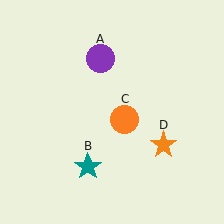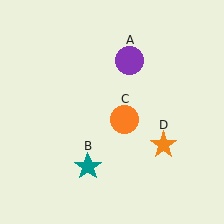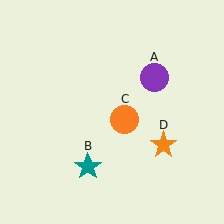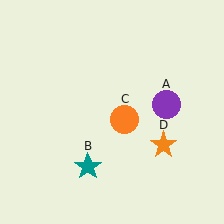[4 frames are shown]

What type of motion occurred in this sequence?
The purple circle (object A) rotated clockwise around the center of the scene.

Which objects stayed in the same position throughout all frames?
Teal star (object B) and orange circle (object C) and orange star (object D) remained stationary.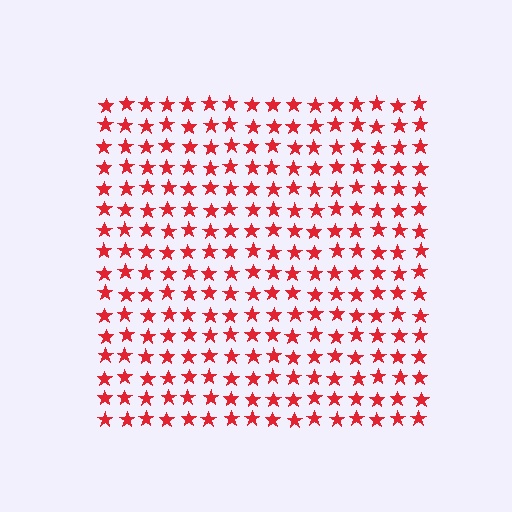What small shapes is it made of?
It is made of small stars.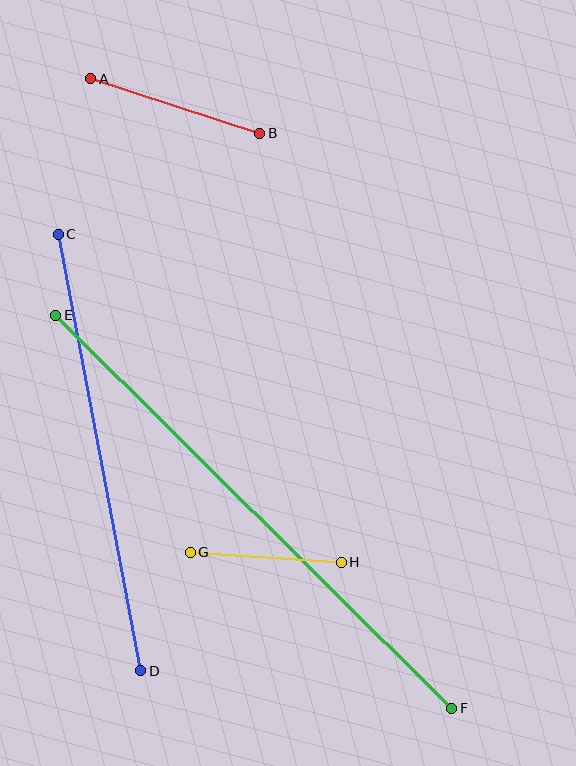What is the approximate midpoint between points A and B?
The midpoint is at approximately (175, 106) pixels.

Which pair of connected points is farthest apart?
Points E and F are farthest apart.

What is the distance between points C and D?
The distance is approximately 445 pixels.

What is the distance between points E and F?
The distance is approximately 558 pixels.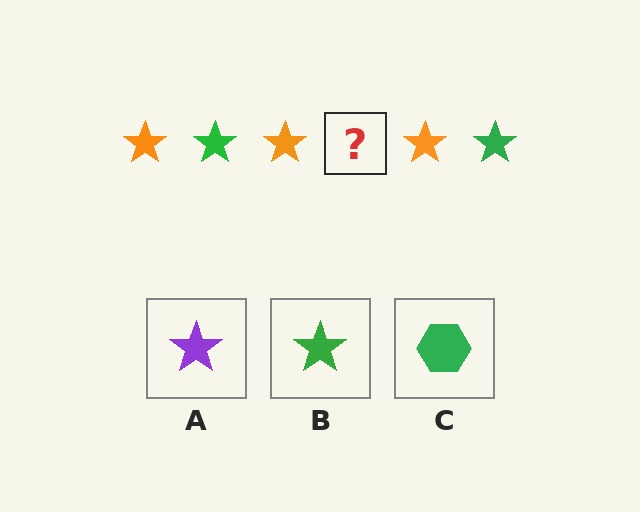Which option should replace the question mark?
Option B.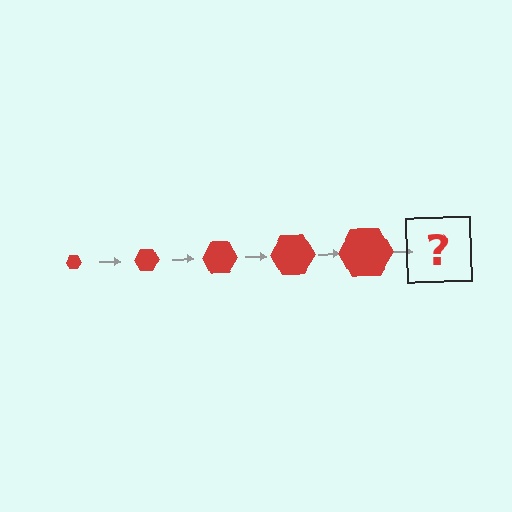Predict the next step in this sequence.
The next step is a red hexagon, larger than the previous one.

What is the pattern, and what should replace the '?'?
The pattern is that the hexagon gets progressively larger each step. The '?' should be a red hexagon, larger than the previous one.